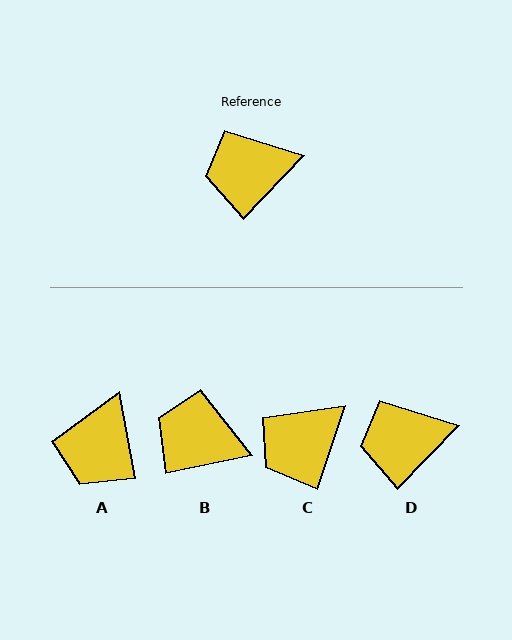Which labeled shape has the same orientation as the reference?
D.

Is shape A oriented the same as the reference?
No, it is off by about 54 degrees.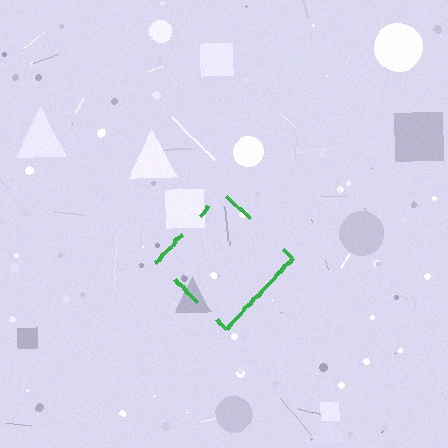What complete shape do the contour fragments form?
The contour fragments form a diamond.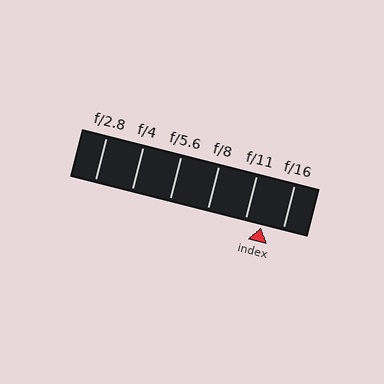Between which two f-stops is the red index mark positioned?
The index mark is between f/11 and f/16.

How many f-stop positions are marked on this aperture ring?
There are 6 f-stop positions marked.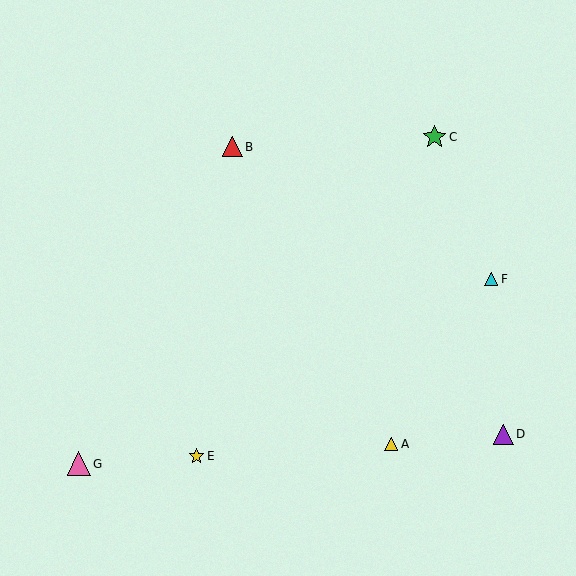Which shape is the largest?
The pink triangle (labeled G) is the largest.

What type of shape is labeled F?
Shape F is a cyan triangle.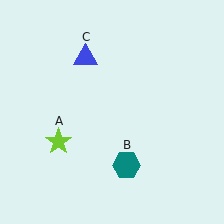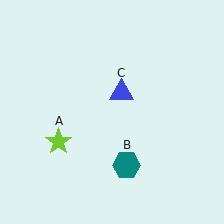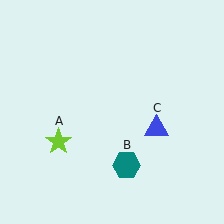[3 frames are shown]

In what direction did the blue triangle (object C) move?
The blue triangle (object C) moved down and to the right.